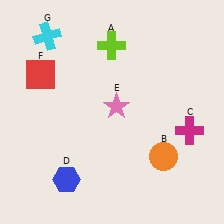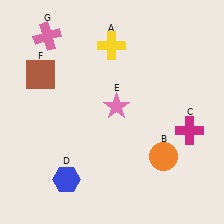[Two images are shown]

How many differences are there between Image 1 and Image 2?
There are 3 differences between the two images.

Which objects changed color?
A changed from lime to yellow. F changed from red to brown. G changed from cyan to pink.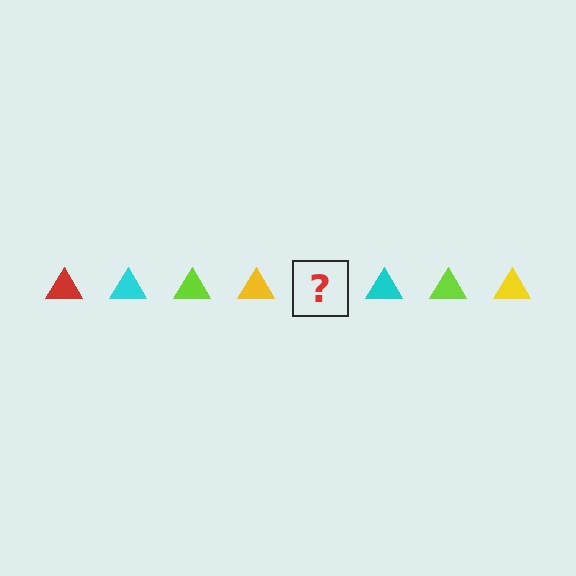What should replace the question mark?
The question mark should be replaced with a red triangle.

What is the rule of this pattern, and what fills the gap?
The rule is that the pattern cycles through red, cyan, lime, yellow triangles. The gap should be filled with a red triangle.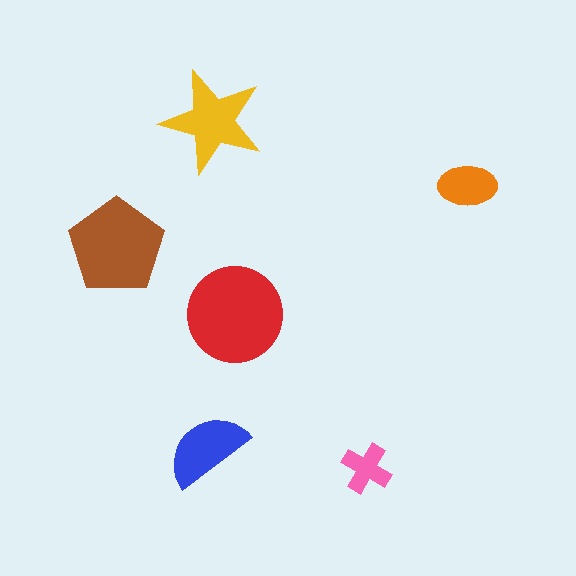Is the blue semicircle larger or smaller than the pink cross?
Larger.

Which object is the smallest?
The pink cross.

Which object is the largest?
The red circle.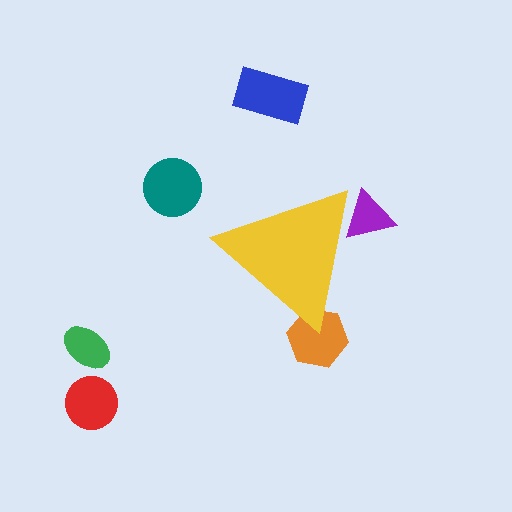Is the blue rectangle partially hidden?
No, the blue rectangle is fully visible.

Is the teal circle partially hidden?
No, the teal circle is fully visible.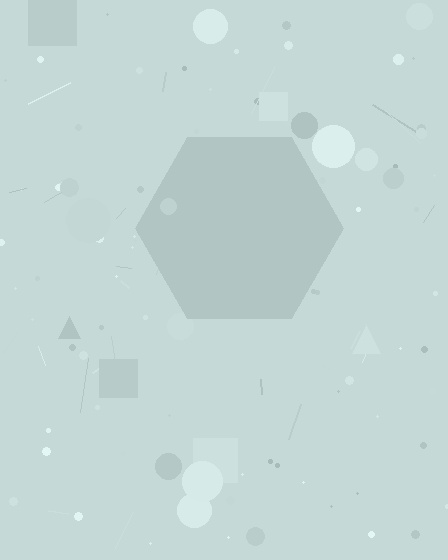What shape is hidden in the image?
A hexagon is hidden in the image.